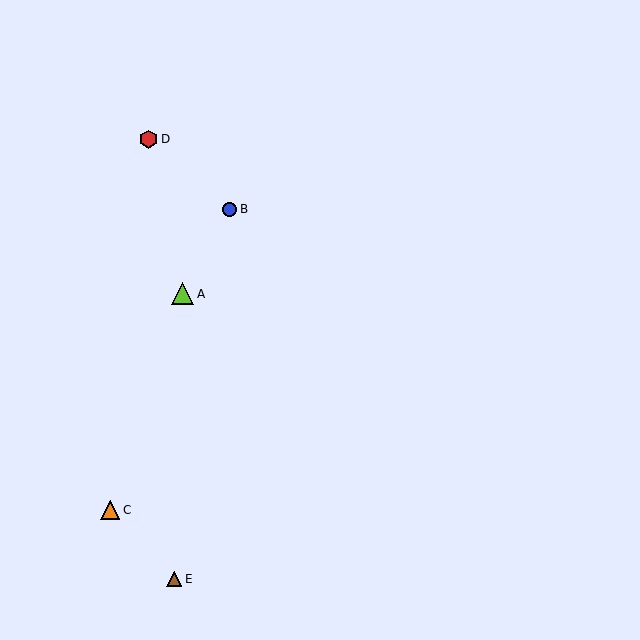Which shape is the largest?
The lime triangle (labeled A) is the largest.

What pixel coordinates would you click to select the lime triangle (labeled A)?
Click at (183, 294) to select the lime triangle A.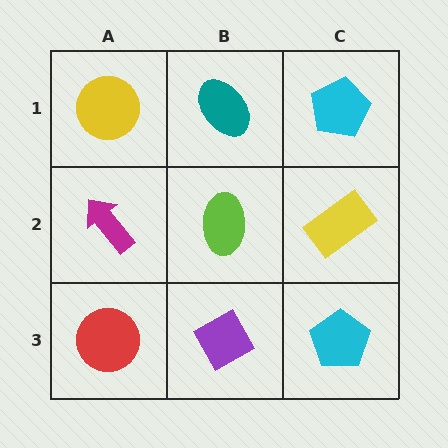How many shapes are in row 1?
3 shapes.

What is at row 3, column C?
A cyan pentagon.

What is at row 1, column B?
A teal ellipse.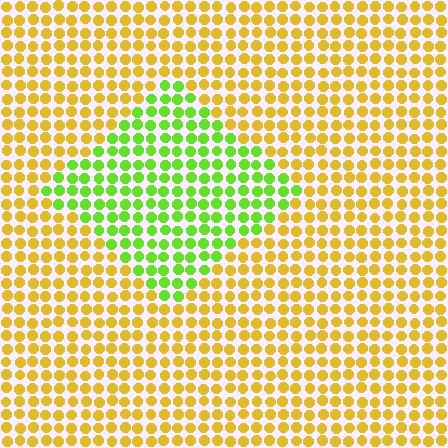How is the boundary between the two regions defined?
The boundary is defined purely by a slight shift in hue (about 53 degrees). Spacing, size, and orientation are identical on both sides.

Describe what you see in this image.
The image is filled with small yellow elements in a uniform arrangement. A diamond-shaped region is visible where the elements are tinted to a slightly different hue, forming a subtle color boundary.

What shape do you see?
I see a diamond.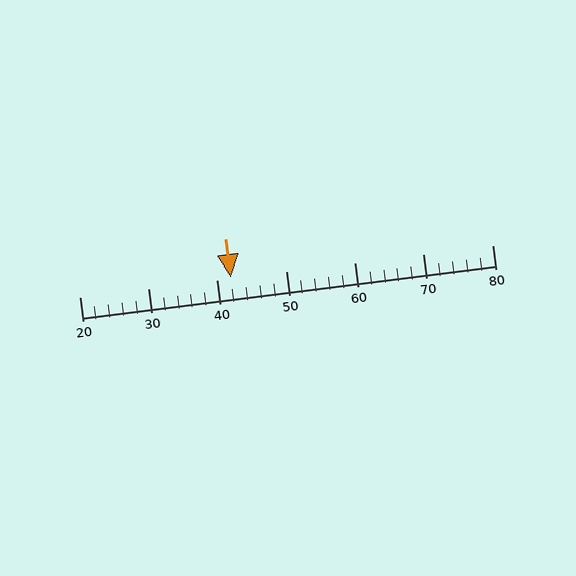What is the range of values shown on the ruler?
The ruler shows values from 20 to 80.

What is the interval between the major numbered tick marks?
The major tick marks are spaced 10 units apart.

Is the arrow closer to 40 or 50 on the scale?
The arrow is closer to 40.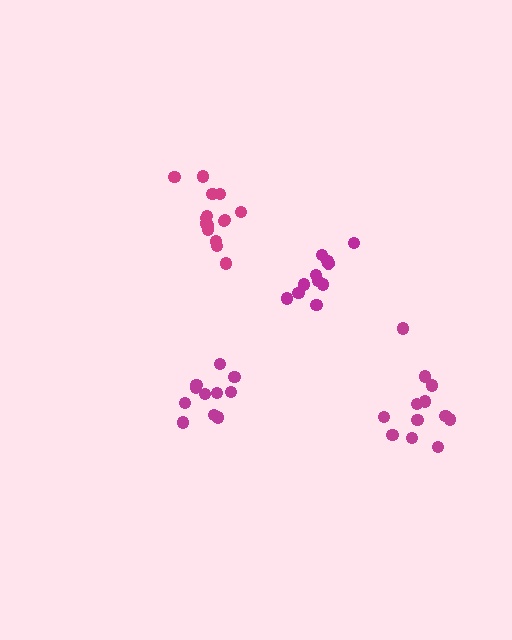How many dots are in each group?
Group 1: 11 dots, Group 2: 11 dots, Group 3: 12 dots, Group 4: 15 dots (49 total).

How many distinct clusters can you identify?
There are 4 distinct clusters.